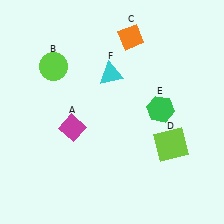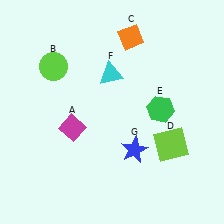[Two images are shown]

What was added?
A blue star (G) was added in Image 2.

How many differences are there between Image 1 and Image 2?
There is 1 difference between the two images.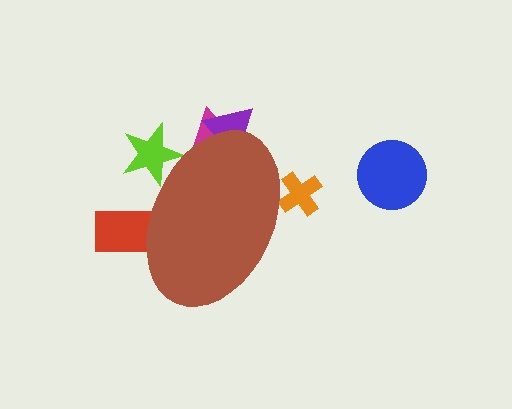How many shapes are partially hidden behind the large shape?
5 shapes are partially hidden.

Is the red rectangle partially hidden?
Yes, the red rectangle is partially hidden behind the brown ellipse.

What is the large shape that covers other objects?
A brown ellipse.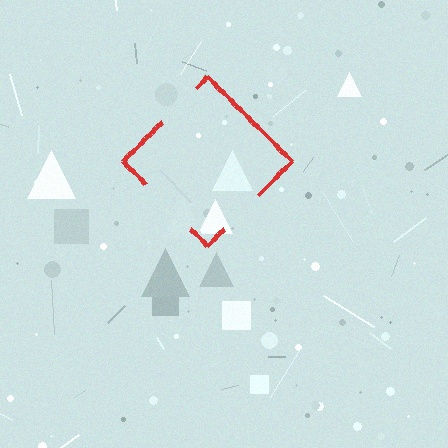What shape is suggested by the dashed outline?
The dashed outline suggests a diamond.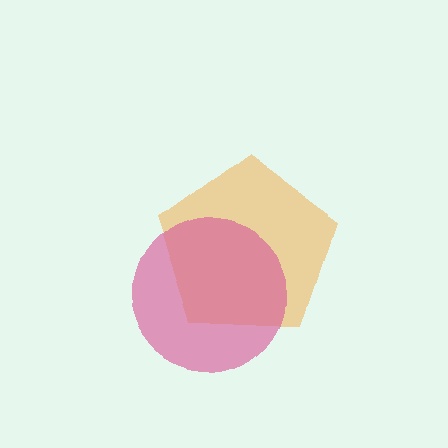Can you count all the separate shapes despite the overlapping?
Yes, there are 2 separate shapes.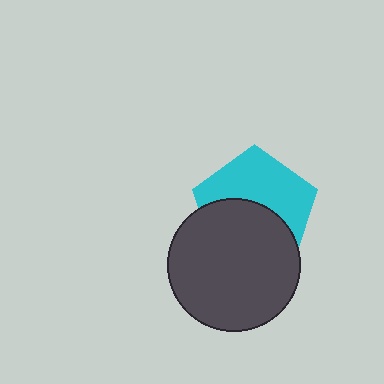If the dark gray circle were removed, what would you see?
You would see the complete cyan pentagon.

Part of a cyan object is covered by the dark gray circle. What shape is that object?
It is a pentagon.